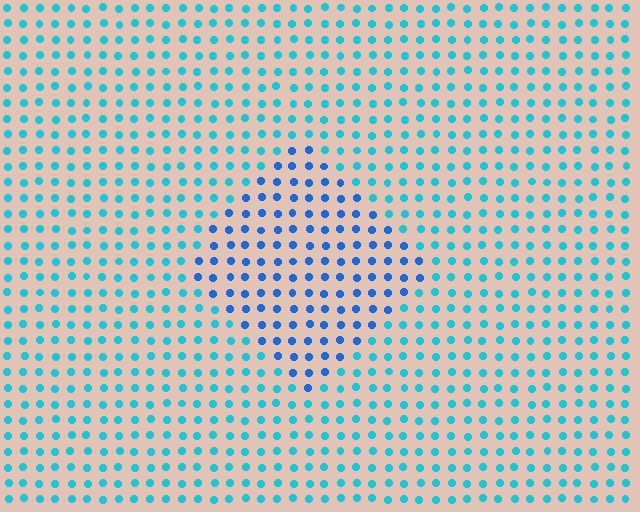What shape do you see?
I see a diamond.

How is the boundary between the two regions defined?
The boundary is defined purely by a slight shift in hue (about 31 degrees). Spacing, size, and orientation are identical on both sides.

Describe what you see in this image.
The image is filled with small cyan elements in a uniform arrangement. A diamond-shaped region is visible where the elements are tinted to a slightly different hue, forming a subtle color boundary.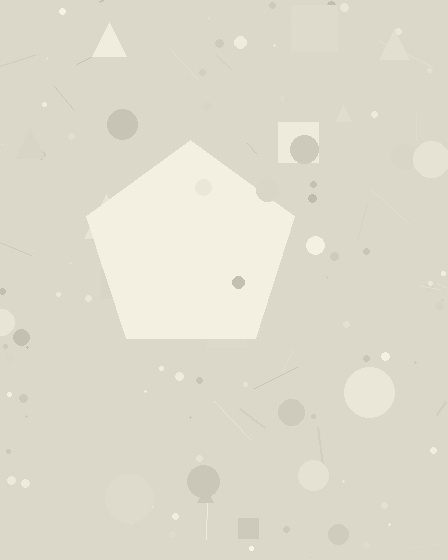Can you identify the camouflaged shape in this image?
The camouflaged shape is a pentagon.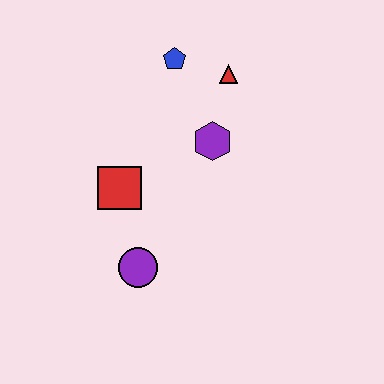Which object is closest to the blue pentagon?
The red triangle is closest to the blue pentagon.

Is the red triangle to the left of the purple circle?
No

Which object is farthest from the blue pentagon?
The purple circle is farthest from the blue pentagon.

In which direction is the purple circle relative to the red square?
The purple circle is below the red square.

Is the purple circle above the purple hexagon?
No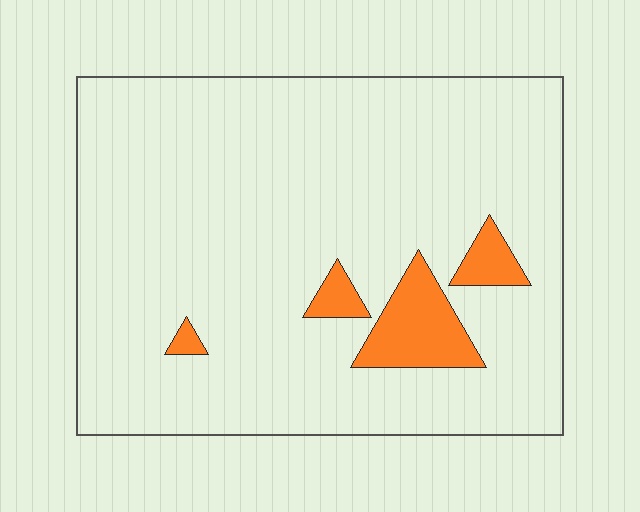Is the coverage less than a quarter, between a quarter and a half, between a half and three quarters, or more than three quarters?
Less than a quarter.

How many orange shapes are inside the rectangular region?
4.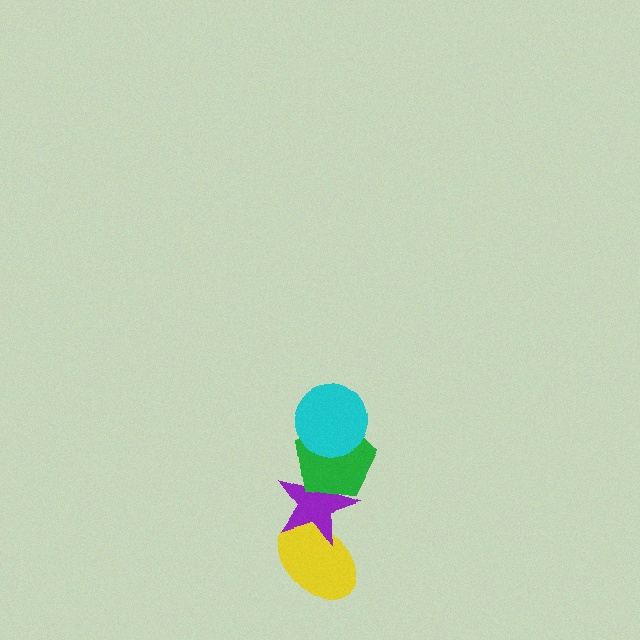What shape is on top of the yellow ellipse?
The purple star is on top of the yellow ellipse.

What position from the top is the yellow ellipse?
The yellow ellipse is 4th from the top.